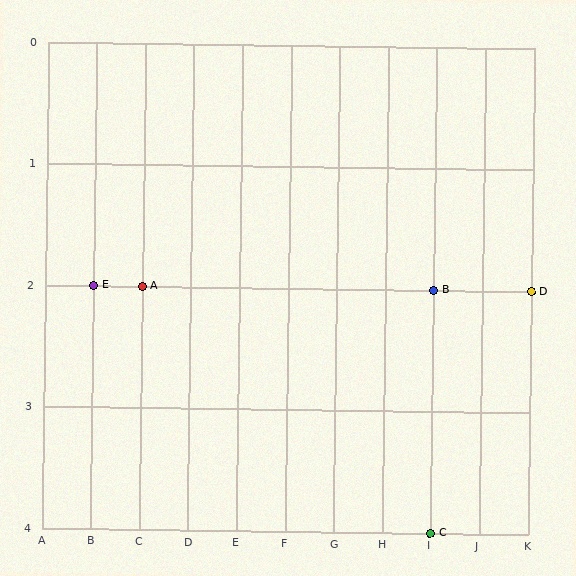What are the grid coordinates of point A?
Point A is at grid coordinates (C, 2).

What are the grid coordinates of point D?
Point D is at grid coordinates (K, 2).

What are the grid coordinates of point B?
Point B is at grid coordinates (I, 2).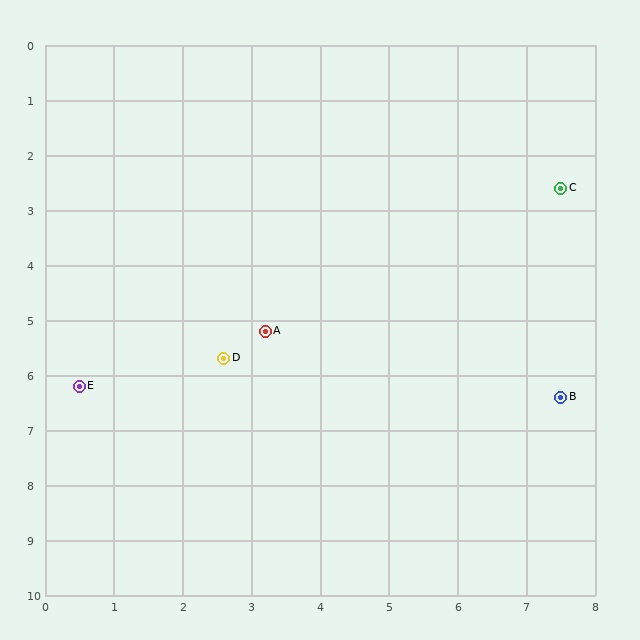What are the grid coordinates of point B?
Point B is at approximately (7.5, 6.4).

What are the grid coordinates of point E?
Point E is at approximately (0.5, 6.2).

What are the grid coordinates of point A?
Point A is at approximately (3.2, 5.2).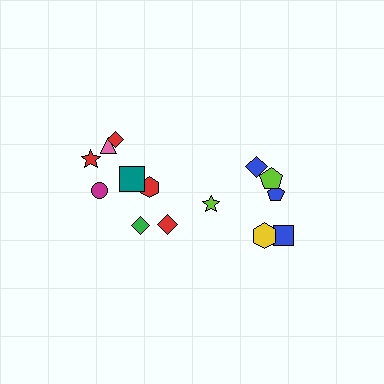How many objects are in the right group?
There are 6 objects.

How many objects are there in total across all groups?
There are 14 objects.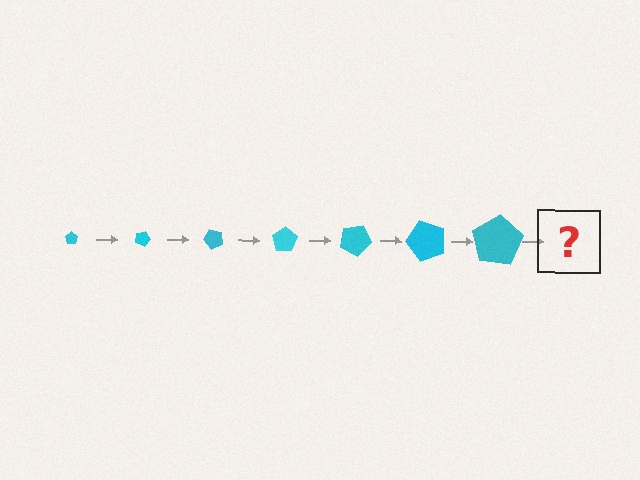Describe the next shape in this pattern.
It should be a pentagon, larger than the previous one and rotated 175 degrees from the start.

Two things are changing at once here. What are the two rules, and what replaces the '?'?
The two rules are that the pentagon grows larger each step and it rotates 25 degrees each step. The '?' should be a pentagon, larger than the previous one and rotated 175 degrees from the start.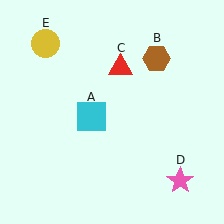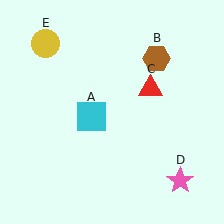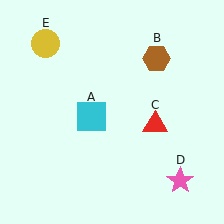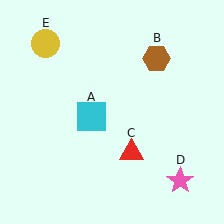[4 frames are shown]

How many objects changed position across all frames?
1 object changed position: red triangle (object C).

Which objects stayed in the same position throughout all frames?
Cyan square (object A) and brown hexagon (object B) and pink star (object D) and yellow circle (object E) remained stationary.